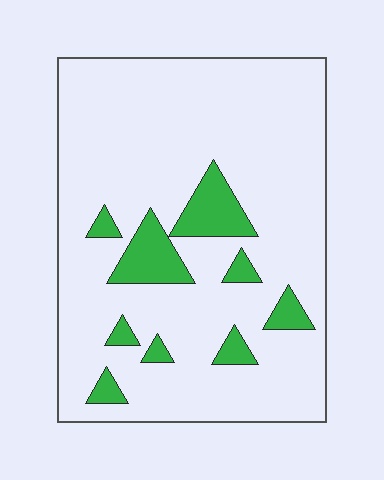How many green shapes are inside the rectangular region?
9.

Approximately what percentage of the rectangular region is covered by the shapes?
Approximately 15%.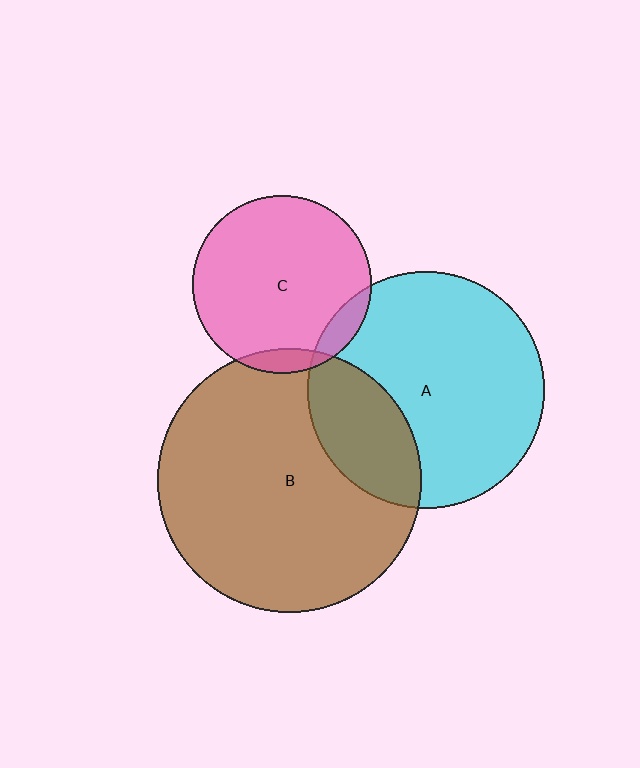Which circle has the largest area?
Circle B (brown).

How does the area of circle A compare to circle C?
Approximately 1.8 times.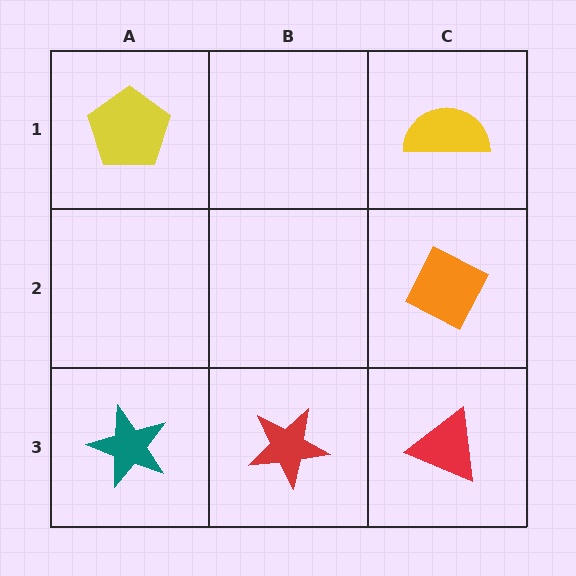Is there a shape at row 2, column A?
No, that cell is empty.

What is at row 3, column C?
A red triangle.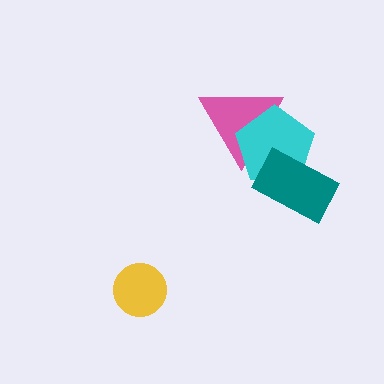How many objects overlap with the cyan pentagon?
2 objects overlap with the cyan pentagon.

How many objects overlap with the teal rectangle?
1 object overlaps with the teal rectangle.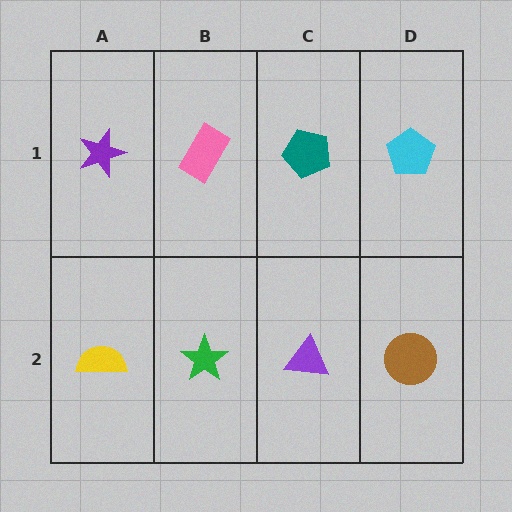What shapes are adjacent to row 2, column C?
A teal pentagon (row 1, column C), a green star (row 2, column B), a brown circle (row 2, column D).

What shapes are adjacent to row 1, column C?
A purple triangle (row 2, column C), a pink rectangle (row 1, column B), a cyan pentagon (row 1, column D).